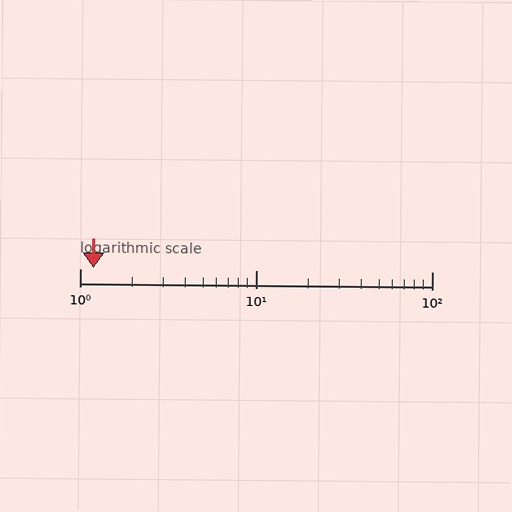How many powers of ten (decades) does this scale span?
The scale spans 2 decades, from 1 to 100.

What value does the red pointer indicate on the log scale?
The pointer indicates approximately 1.2.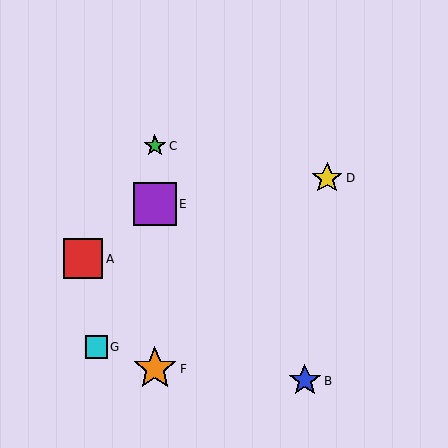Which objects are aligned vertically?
Objects C, E, F are aligned vertically.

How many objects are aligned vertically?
3 objects (C, E, F) are aligned vertically.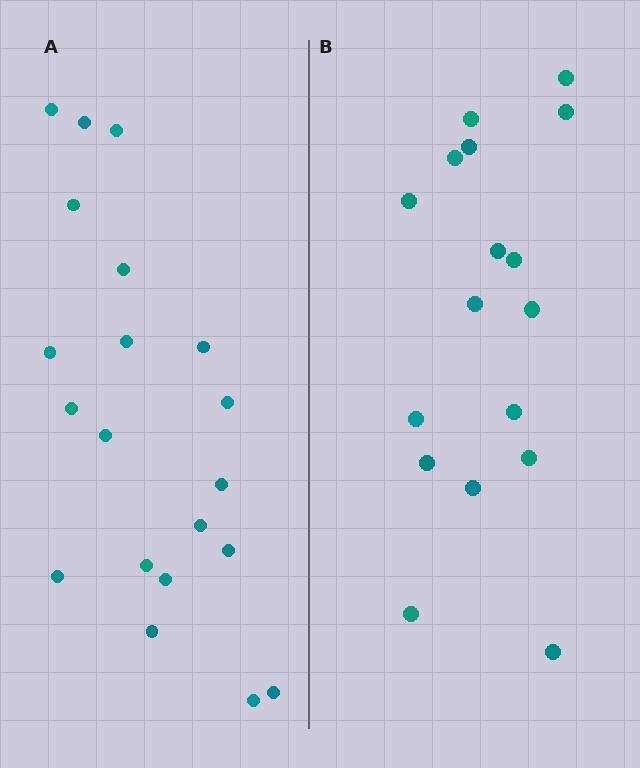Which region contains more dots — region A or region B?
Region A (the left region) has more dots.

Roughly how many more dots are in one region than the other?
Region A has just a few more — roughly 2 or 3 more dots than region B.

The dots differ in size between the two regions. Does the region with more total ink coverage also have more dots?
No. Region B has more total ink coverage because its dots are larger, but region A actually contains more individual dots. Total area can be misleading — the number of items is what matters here.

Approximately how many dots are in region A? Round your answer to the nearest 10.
About 20 dots.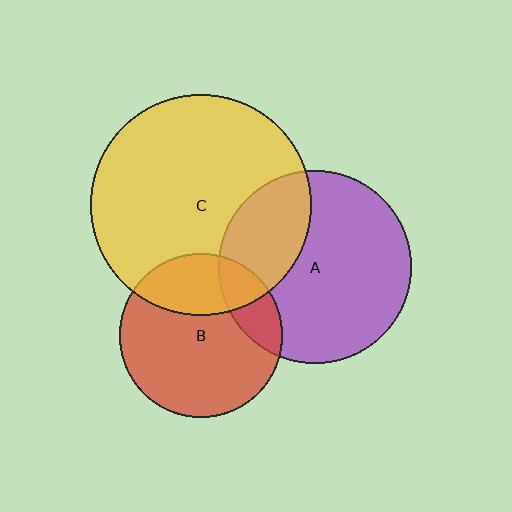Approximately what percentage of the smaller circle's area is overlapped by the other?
Approximately 30%.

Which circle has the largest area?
Circle C (yellow).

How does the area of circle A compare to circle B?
Approximately 1.4 times.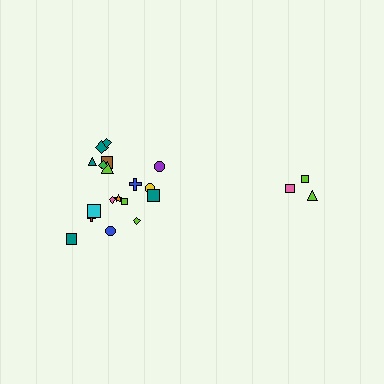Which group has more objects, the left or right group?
The left group.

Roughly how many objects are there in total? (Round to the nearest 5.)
Roughly 20 objects in total.